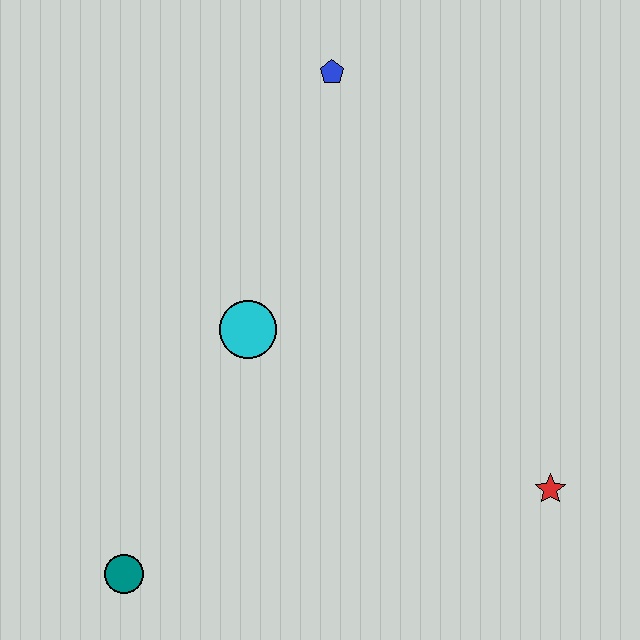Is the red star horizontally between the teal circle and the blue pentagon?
No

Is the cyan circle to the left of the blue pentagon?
Yes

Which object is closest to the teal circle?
The cyan circle is closest to the teal circle.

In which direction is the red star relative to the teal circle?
The red star is to the right of the teal circle.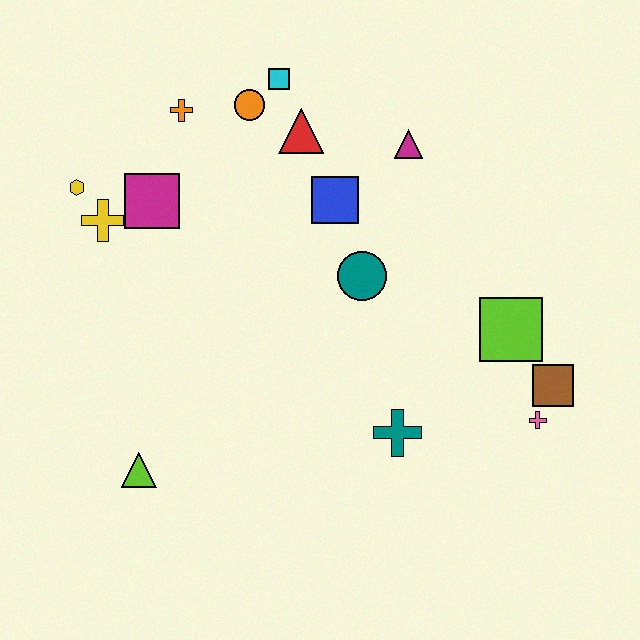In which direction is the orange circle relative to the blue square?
The orange circle is above the blue square.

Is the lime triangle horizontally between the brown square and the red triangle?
No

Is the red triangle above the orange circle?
No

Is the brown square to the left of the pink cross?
No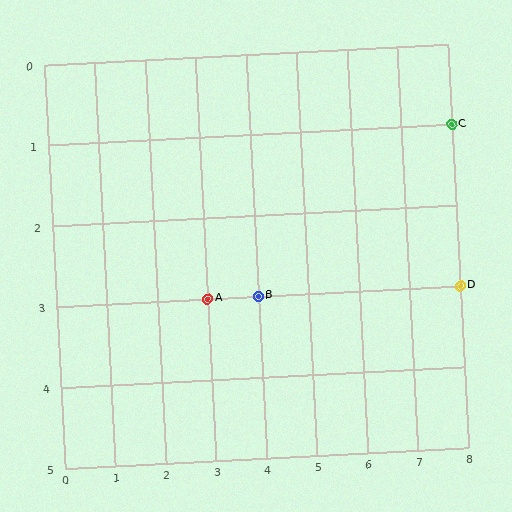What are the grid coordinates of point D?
Point D is at grid coordinates (8, 3).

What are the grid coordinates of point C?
Point C is at grid coordinates (8, 1).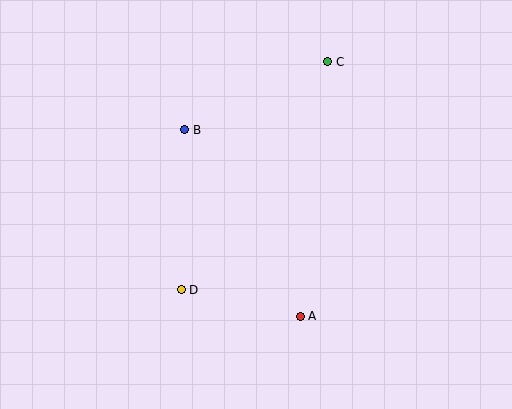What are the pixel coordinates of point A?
Point A is at (300, 316).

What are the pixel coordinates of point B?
Point B is at (185, 130).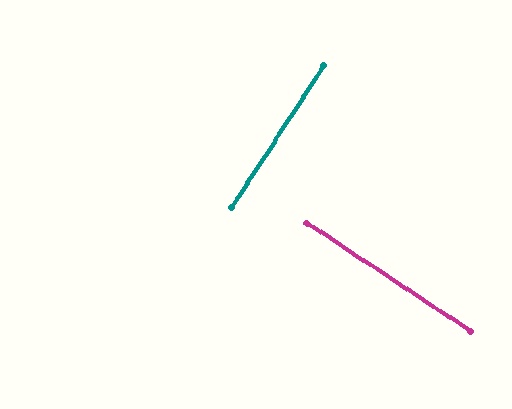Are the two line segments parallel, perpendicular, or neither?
Perpendicular — they meet at approximately 89°.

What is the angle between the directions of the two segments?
Approximately 89 degrees.